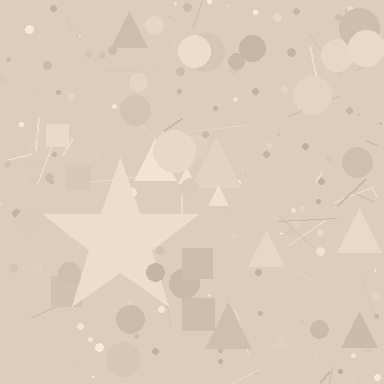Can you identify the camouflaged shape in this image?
The camouflaged shape is a star.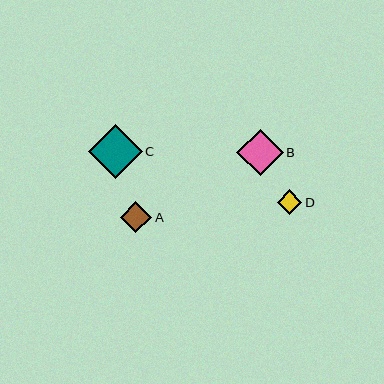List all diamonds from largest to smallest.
From largest to smallest: C, B, A, D.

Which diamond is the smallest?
Diamond D is the smallest with a size of approximately 24 pixels.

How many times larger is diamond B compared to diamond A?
Diamond B is approximately 1.5 times the size of diamond A.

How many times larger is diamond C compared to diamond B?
Diamond C is approximately 1.2 times the size of diamond B.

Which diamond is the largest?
Diamond C is the largest with a size of approximately 54 pixels.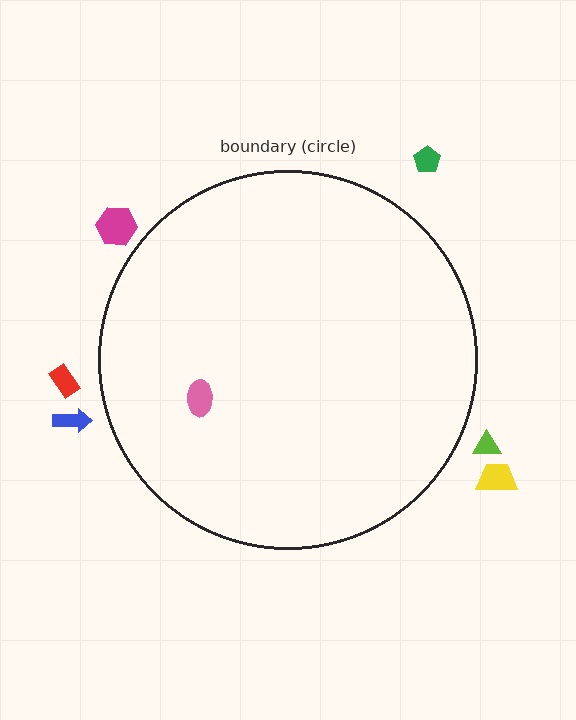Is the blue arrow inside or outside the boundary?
Outside.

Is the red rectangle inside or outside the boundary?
Outside.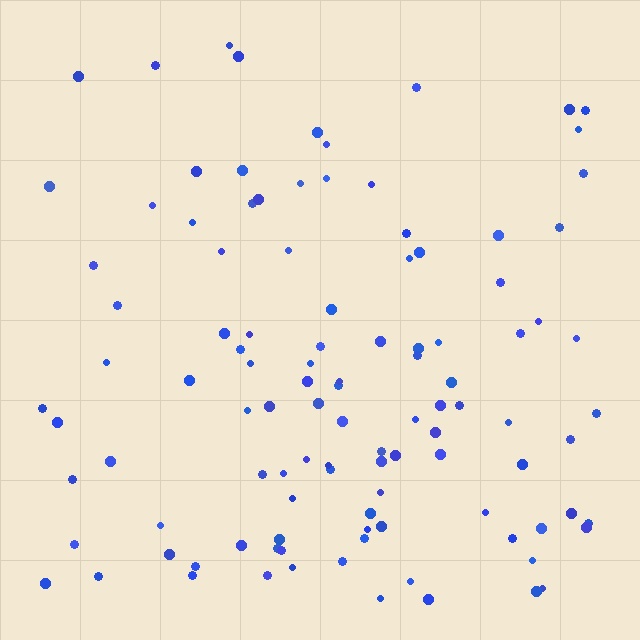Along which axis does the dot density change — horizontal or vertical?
Vertical.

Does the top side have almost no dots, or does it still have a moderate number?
Still a moderate number, just noticeably fewer than the bottom.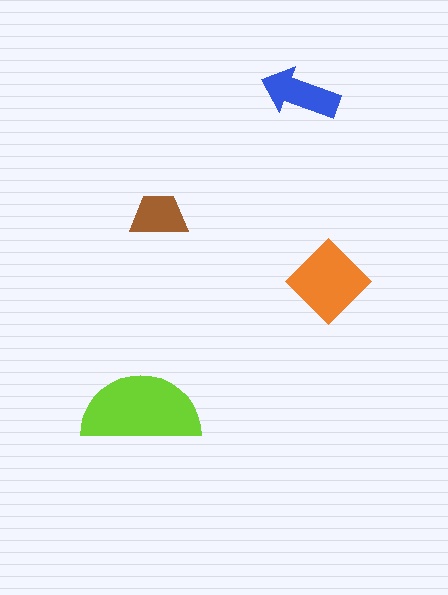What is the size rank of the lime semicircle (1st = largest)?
1st.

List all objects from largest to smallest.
The lime semicircle, the orange diamond, the blue arrow, the brown trapezoid.